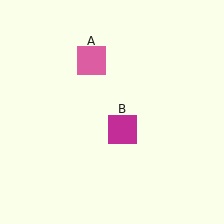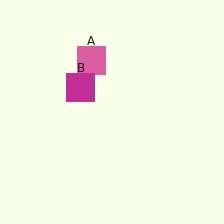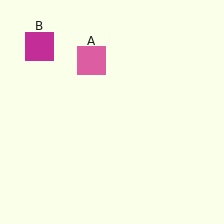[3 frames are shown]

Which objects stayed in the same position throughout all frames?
Pink square (object A) remained stationary.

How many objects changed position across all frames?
1 object changed position: magenta square (object B).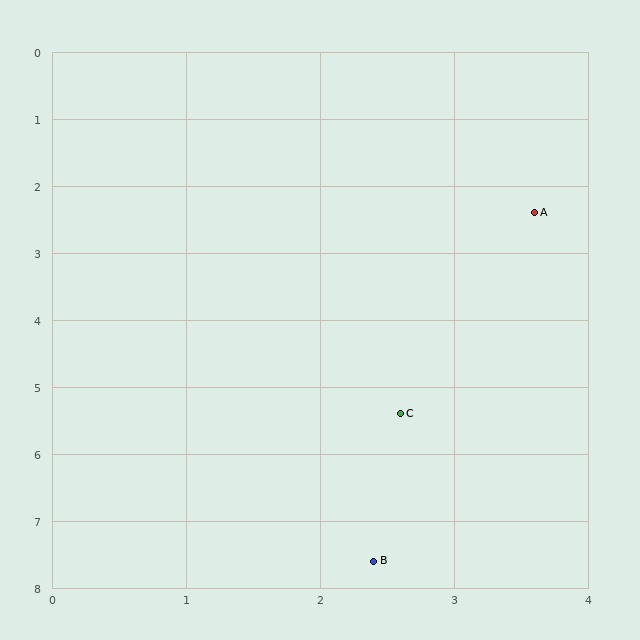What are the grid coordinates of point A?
Point A is at approximately (3.6, 2.4).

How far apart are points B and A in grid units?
Points B and A are about 5.3 grid units apart.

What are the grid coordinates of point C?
Point C is at approximately (2.6, 5.4).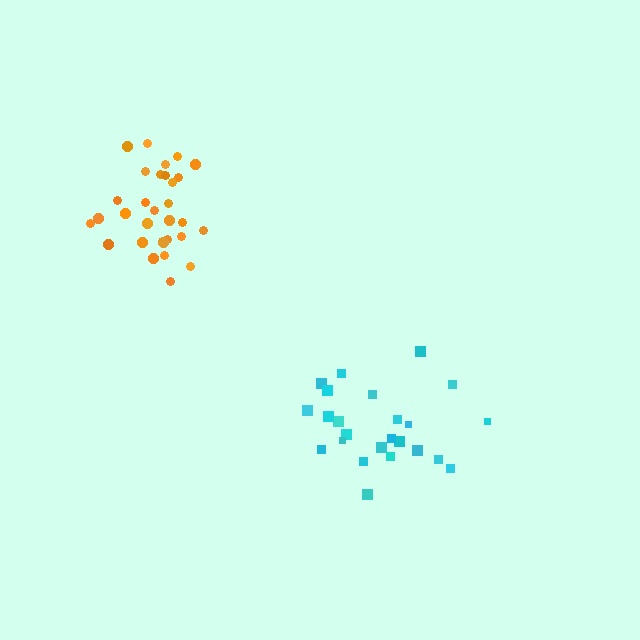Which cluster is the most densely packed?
Orange.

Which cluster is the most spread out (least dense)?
Cyan.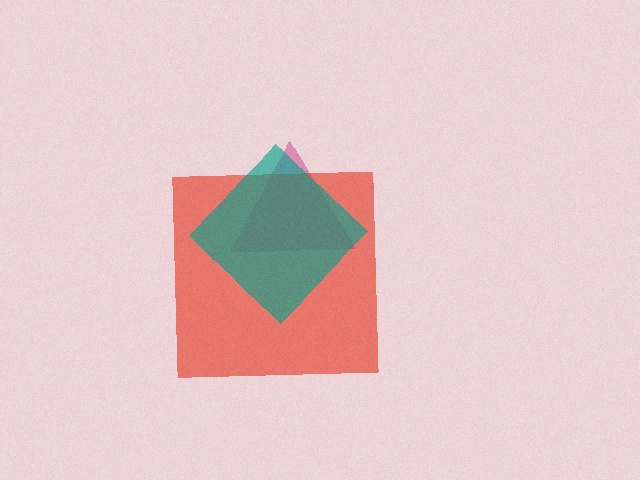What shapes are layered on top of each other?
The layered shapes are: a magenta triangle, a red square, a teal diamond.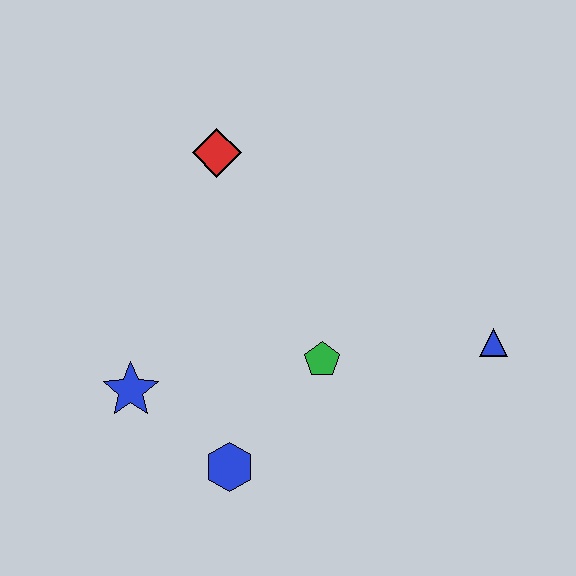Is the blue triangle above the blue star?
Yes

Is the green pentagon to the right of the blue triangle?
No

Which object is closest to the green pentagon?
The blue hexagon is closest to the green pentagon.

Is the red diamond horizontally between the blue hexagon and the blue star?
Yes